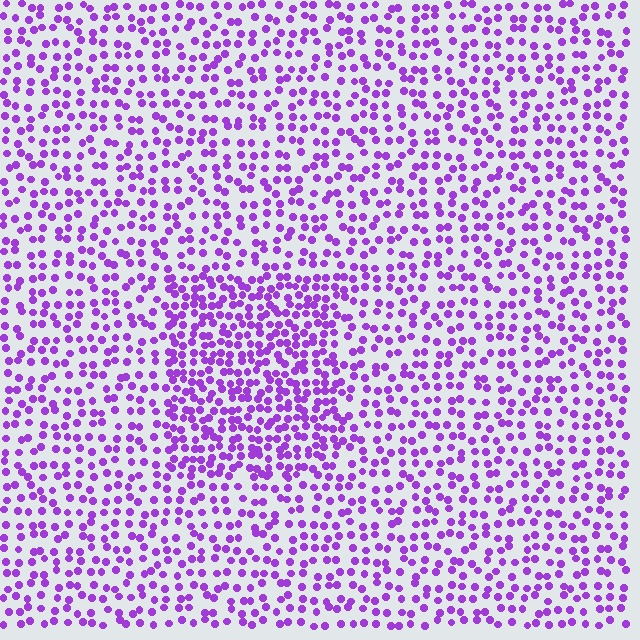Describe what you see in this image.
The image contains small purple elements arranged at two different densities. A rectangle-shaped region is visible where the elements are more densely packed than the surrounding area.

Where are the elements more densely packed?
The elements are more densely packed inside the rectangle boundary.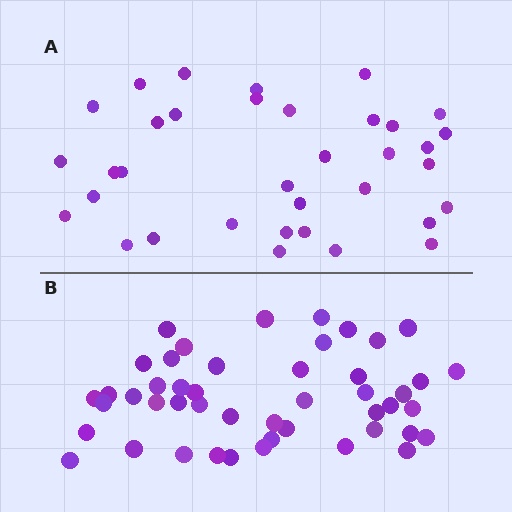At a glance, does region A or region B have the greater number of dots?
Region B (the bottom region) has more dots.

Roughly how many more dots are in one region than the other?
Region B has roughly 12 or so more dots than region A.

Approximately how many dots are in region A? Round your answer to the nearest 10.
About 40 dots. (The exact count is 35, which rounds to 40.)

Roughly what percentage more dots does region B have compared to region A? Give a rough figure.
About 35% more.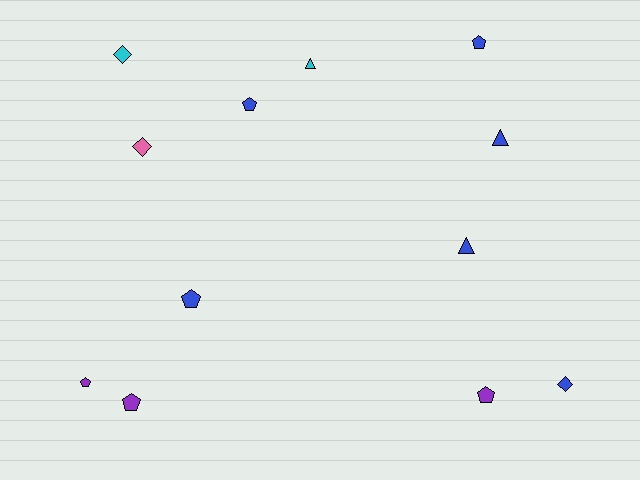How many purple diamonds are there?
There are no purple diamonds.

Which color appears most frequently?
Blue, with 6 objects.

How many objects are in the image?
There are 12 objects.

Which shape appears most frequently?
Pentagon, with 6 objects.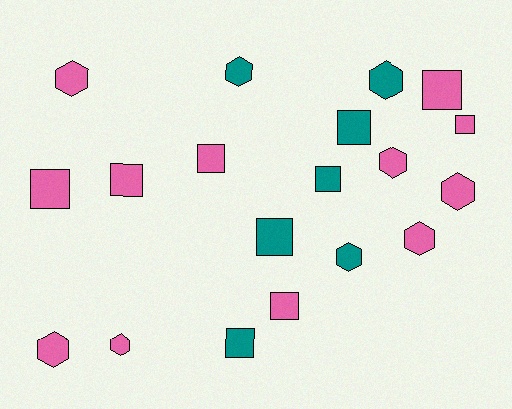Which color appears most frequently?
Pink, with 12 objects.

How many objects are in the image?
There are 19 objects.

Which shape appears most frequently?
Square, with 10 objects.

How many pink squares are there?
There are 6 pink squares.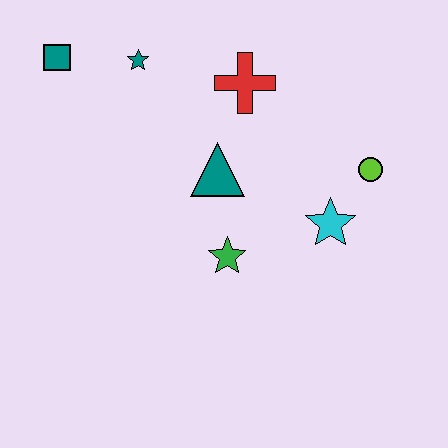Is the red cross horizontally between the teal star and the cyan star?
Yes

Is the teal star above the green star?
Yes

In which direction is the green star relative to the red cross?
The green star is below the red cross.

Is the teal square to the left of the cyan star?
Yes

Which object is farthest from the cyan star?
The teal square is farthest from the cyan star.